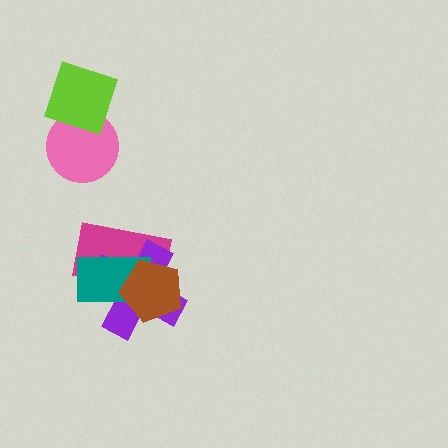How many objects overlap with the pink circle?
1 object overlaps with the pink circle.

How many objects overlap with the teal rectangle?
3 objects overlap with the teal rectangle.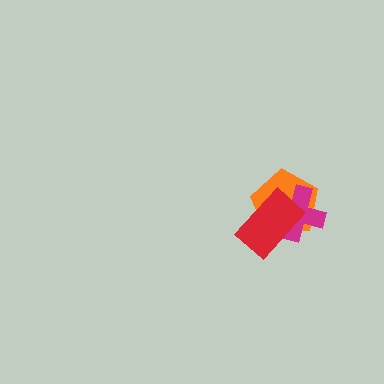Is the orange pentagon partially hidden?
Yes, it is partially covered by another shape.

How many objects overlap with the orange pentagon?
2 objects overlap with the orange pentagon.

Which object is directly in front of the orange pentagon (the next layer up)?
The magenta cross is directly in front of the orange pentagon.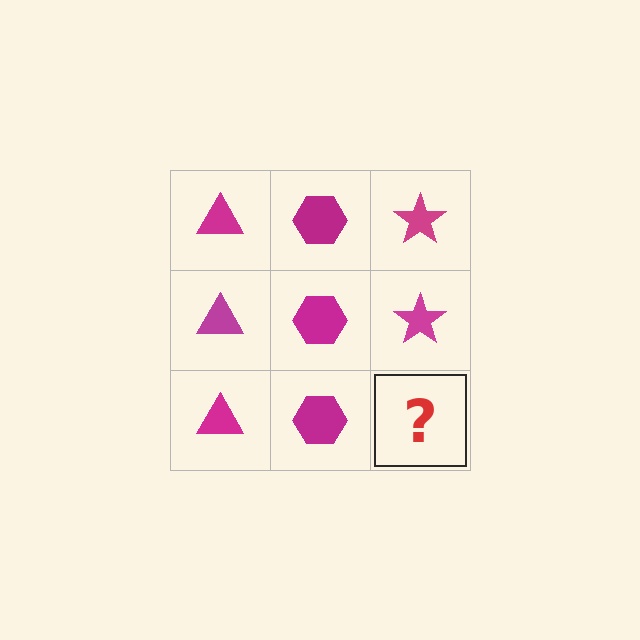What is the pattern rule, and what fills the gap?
The rule is that each column has a consistent shape. The gap should be filled with a magenta star.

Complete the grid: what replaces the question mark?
The question mark should be replaced with a magenta star.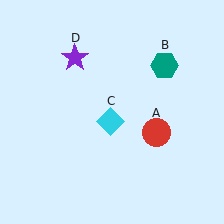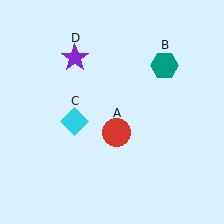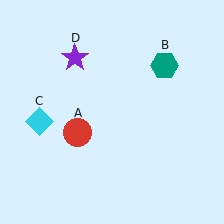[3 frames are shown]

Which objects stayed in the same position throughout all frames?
Teal hexagon (object B) and purple star (object D) remained stationary.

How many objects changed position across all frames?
2 objects changed position: red circle (object A), cyan diamond (object C).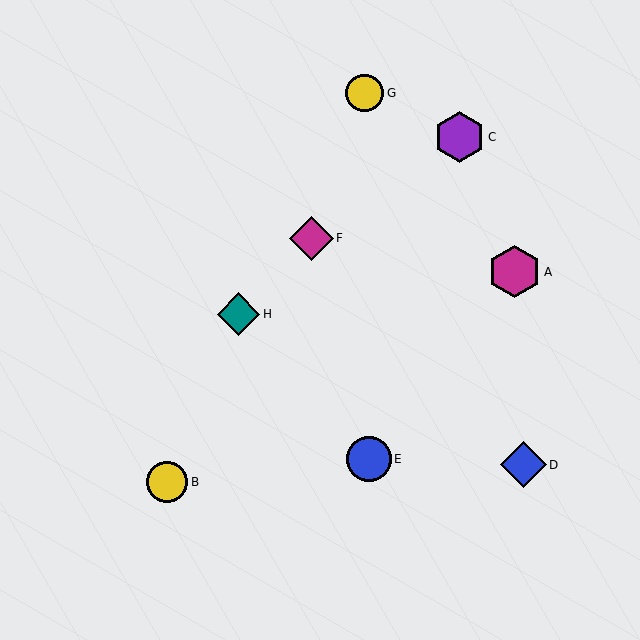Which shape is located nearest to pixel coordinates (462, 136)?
The purple hexagon (labeled C) at (459, 137) is nearest to that location.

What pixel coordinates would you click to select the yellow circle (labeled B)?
Click at (167, 482) to select the yellow circle B.